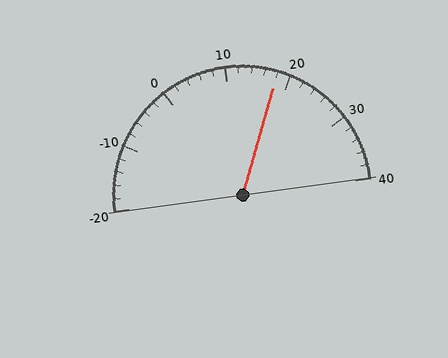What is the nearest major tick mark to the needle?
The nearest major tick mark is 20.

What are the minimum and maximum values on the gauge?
The gauge ranges from -20 to 40.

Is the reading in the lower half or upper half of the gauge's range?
The reading is in the upper half of the range (-20 to 40).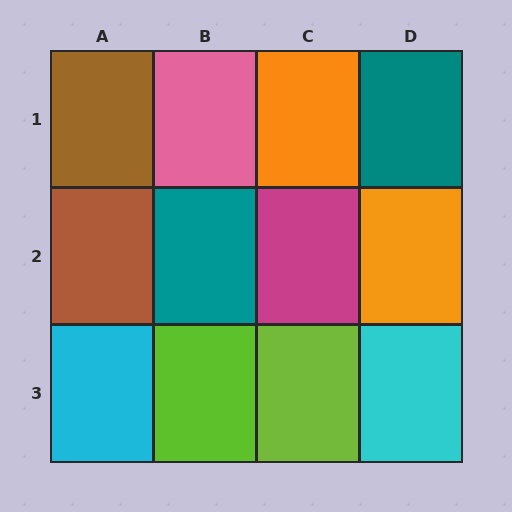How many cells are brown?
2 cells are brown.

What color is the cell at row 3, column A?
Cyan.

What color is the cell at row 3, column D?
Cyan.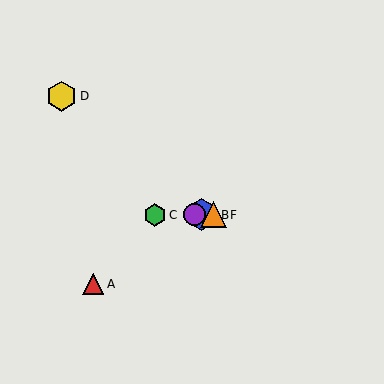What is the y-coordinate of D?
Object D is at y≈96.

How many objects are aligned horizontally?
4 objects (B, C, E, F) are aligned horizontally.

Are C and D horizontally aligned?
No, C is at y≈215 and D is at y≈96.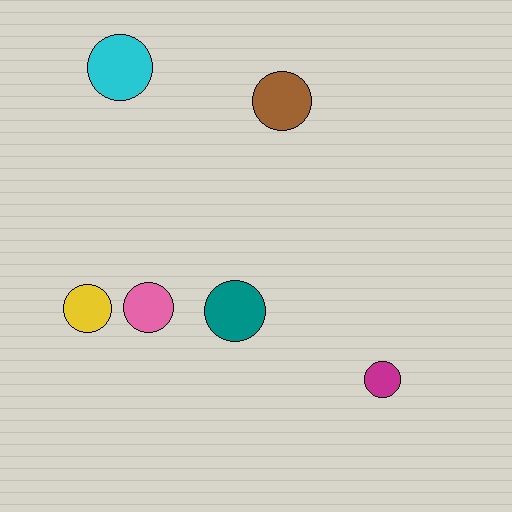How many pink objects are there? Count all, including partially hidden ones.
There is 1 pink object.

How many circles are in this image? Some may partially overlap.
There are 6 circles.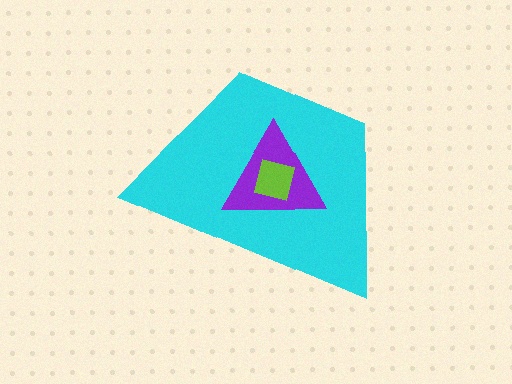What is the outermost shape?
The cyan trapezoid.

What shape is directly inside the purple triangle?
The lime square.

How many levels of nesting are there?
3.